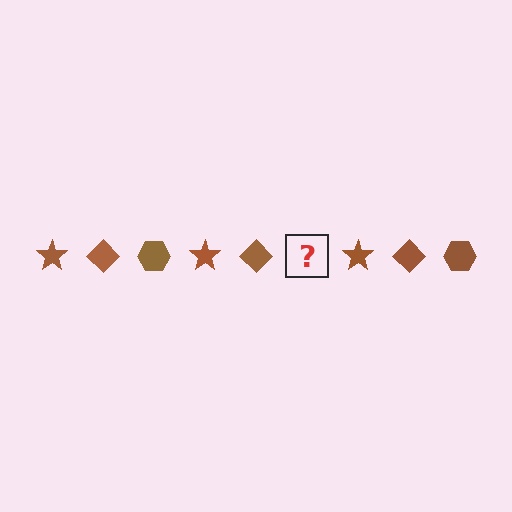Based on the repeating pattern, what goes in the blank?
The blank should be a brown hexagon.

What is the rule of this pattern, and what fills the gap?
The rule is that the pattern cycles through star, diamond, hexagon shapes in brown. The gap should be filled with a brown hexagon.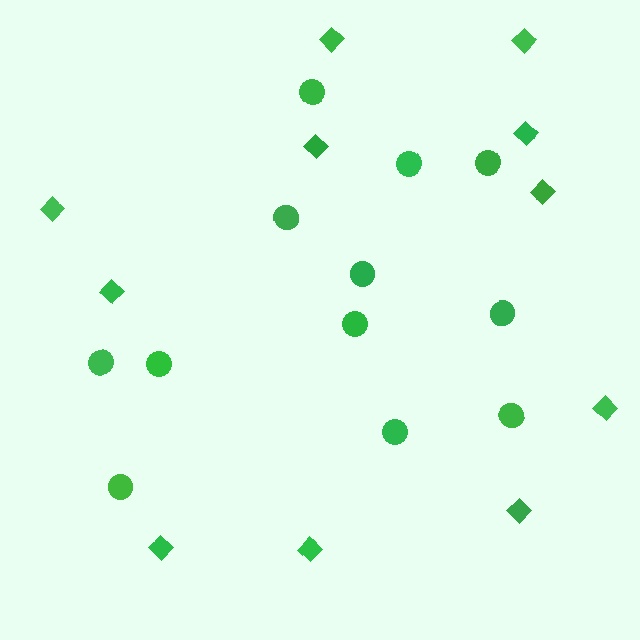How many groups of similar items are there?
There are 2 groups: one group of circles (12) and one group of diamonds (11).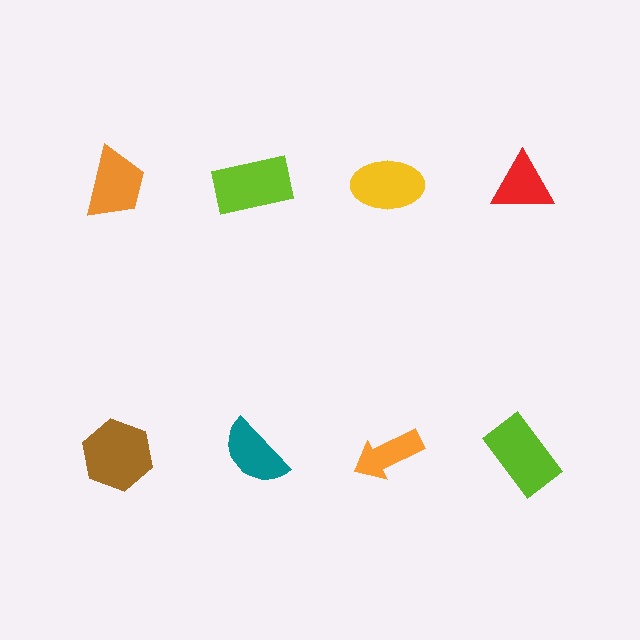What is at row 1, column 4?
A red triangle.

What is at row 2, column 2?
A teal semicircle.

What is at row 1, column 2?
A lime rectangle.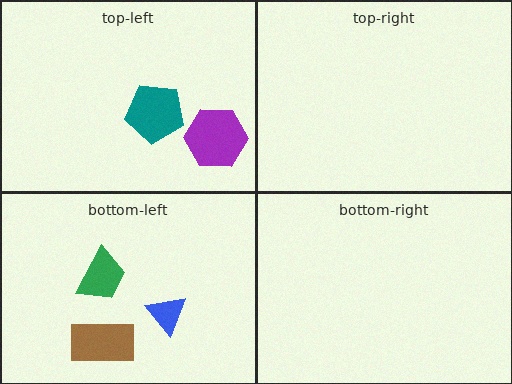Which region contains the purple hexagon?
The top-left region.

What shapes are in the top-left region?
The teal pentagon, the purple hexagon.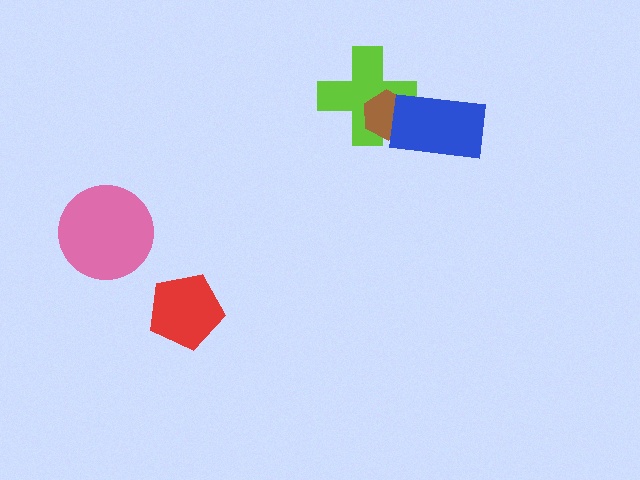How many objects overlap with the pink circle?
0 objects overlap with the pink circle.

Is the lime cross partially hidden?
Yes, it is partially covered by another shape.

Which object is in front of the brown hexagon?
The blue rectangle is in front of the brown hexagon.